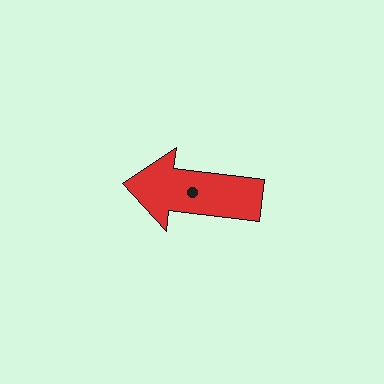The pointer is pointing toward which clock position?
Roughly 9 o'clock.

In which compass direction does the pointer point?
West.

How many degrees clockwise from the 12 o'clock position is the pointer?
Approximately 277 degrees.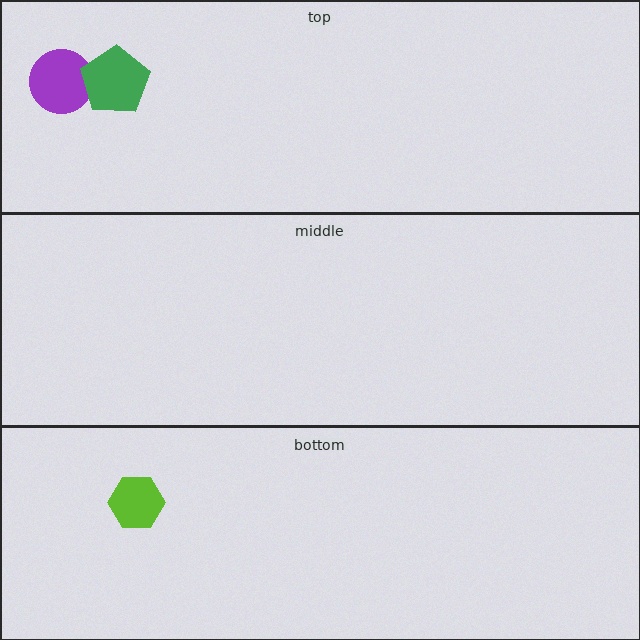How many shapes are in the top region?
2.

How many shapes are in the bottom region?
1.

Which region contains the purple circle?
The top region.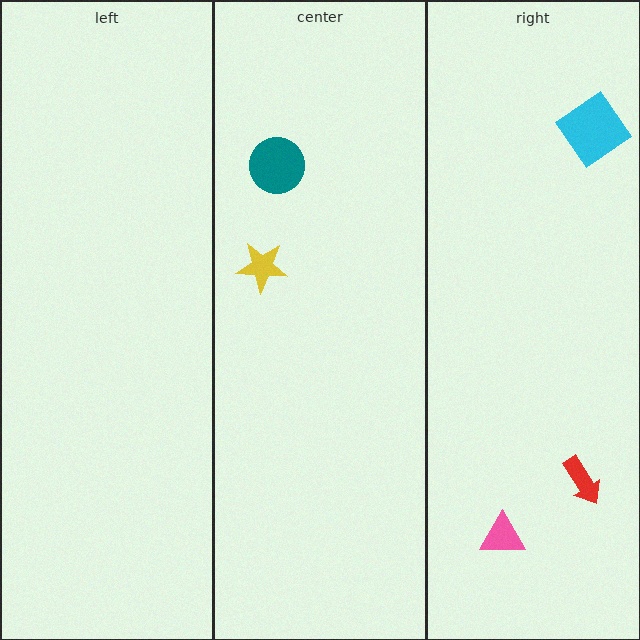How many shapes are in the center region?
2.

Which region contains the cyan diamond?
The right region.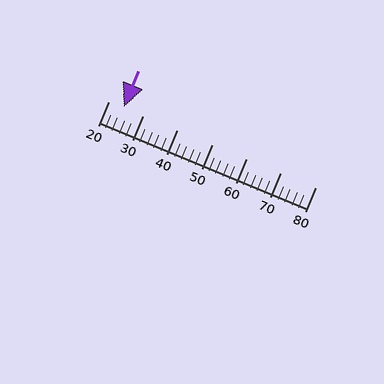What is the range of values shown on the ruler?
The ruler shows values from 20 to 80.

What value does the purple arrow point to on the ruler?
The purple arrow points to approximately 24.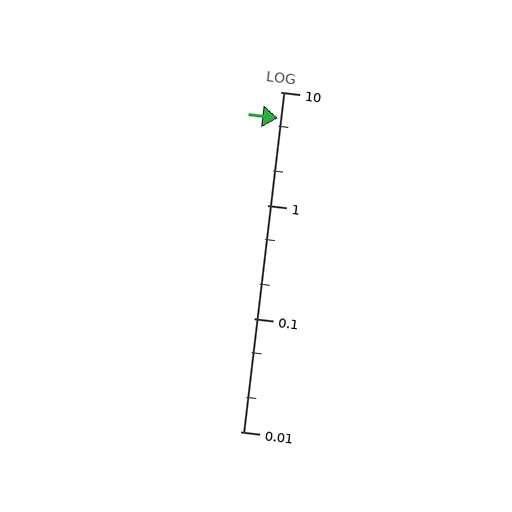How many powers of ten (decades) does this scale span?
The scale spans 3 decades, from 0.01 to 10.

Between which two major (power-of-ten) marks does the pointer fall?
The pointer is between 1 and 10.